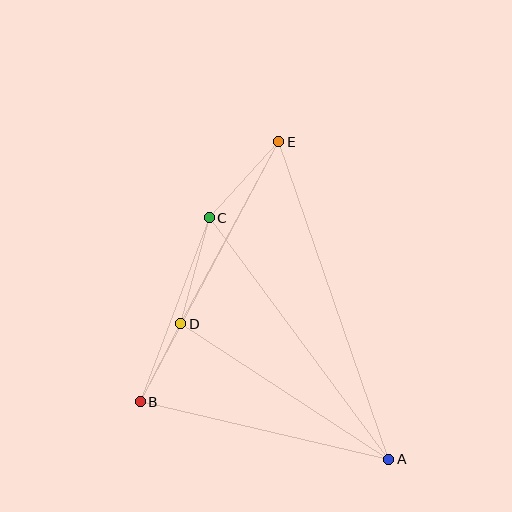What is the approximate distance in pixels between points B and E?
The distance between B and E is approximately 295 pixels.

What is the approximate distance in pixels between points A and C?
The distance between A and C is approximately 301 pixels.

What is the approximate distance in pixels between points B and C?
The distance between B and C is approximately 197 pixels.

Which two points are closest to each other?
Points B and D are closest to each other.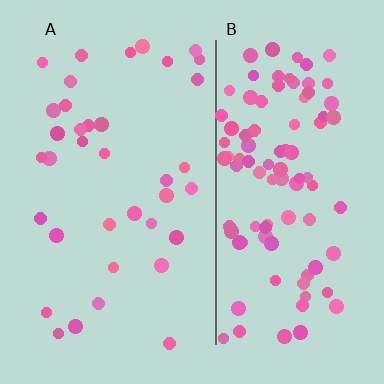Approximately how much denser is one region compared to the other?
Approximately 2.8× — region B over region A.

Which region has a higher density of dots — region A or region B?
B (the right).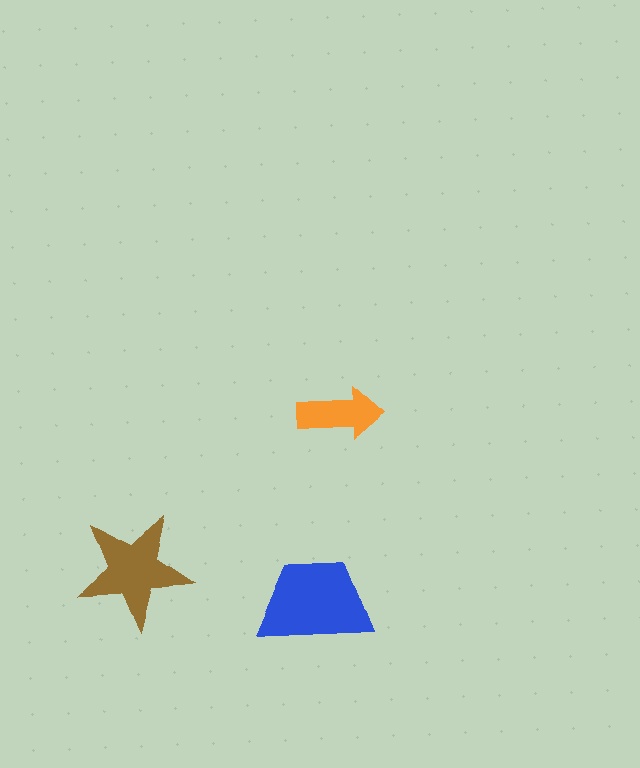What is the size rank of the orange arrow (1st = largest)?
3rd.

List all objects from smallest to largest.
The orange arrow, the brown star, the blue trapezoid.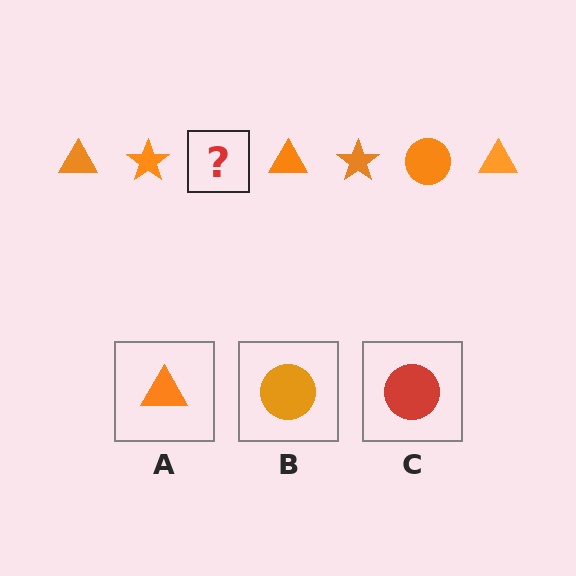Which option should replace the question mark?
Option B.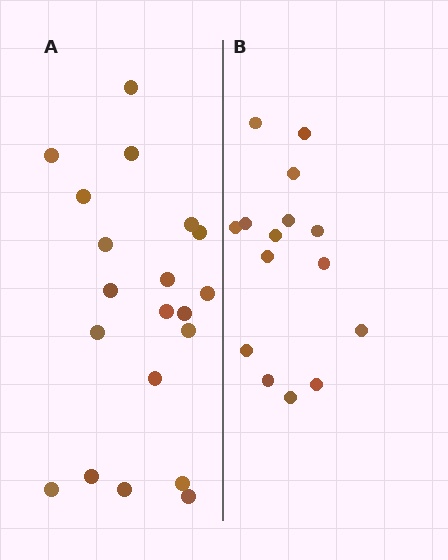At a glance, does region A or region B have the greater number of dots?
Region A (the left region) has more dots.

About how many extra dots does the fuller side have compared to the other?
Region A has about 5 more dots than region B.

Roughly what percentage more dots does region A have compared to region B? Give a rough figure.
About 35% more.